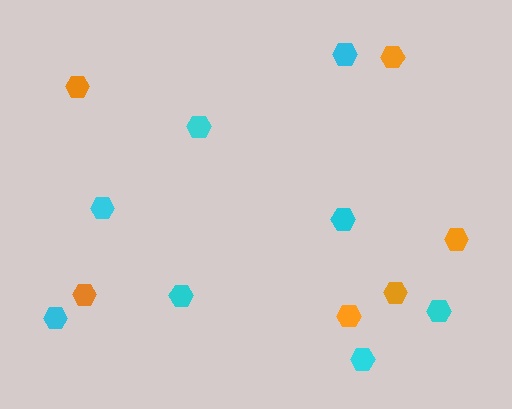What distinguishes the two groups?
There are 2 groups: one group of cyan hexagons (8) and one group of orange hexagons (6).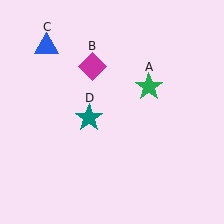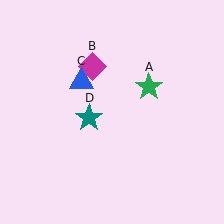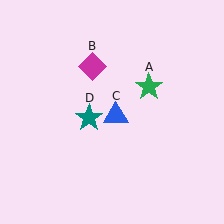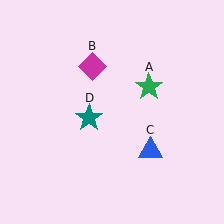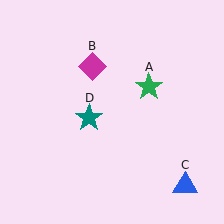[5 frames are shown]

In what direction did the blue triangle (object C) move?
The blue triangle (object C) moved down and to the right.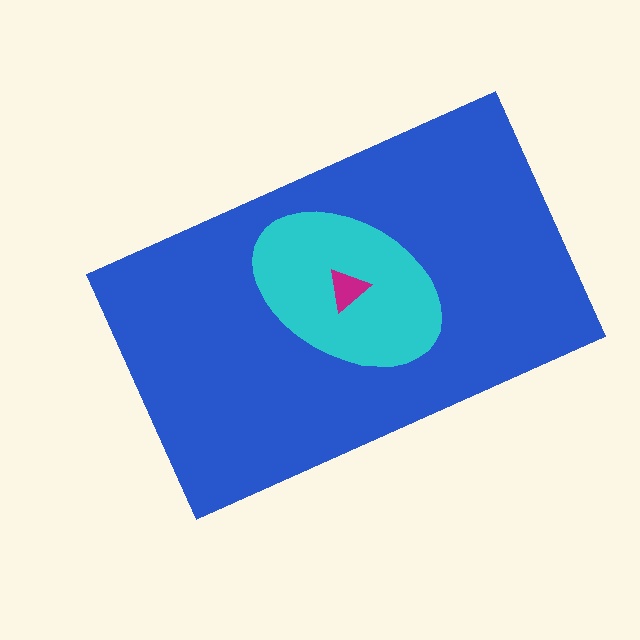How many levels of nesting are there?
3.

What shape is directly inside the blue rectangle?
The cyan ellipse.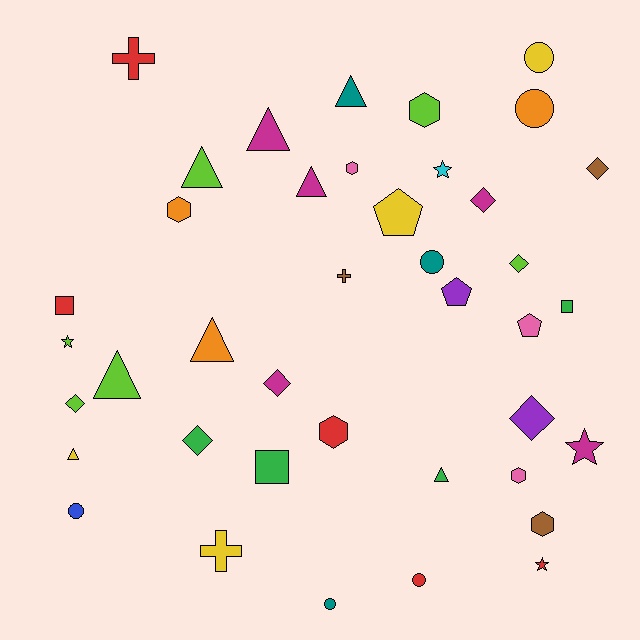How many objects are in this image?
There are 40 objects.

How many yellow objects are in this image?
There are 4 yellow objects.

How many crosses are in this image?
There are 3 crosses.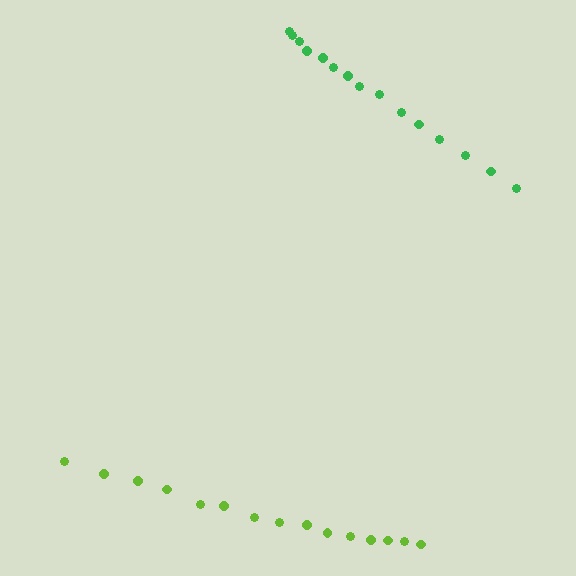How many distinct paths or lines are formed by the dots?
There are 2 distinct paths.